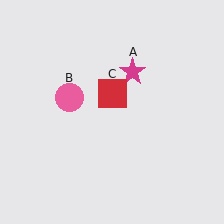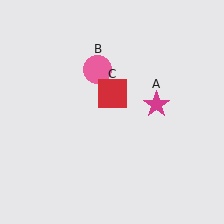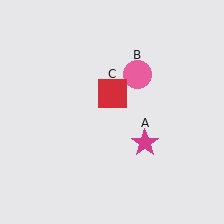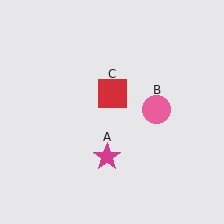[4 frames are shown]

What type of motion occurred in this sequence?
The magenta star (object A), pink circle (object B) rotated clockwise around the center of the scene.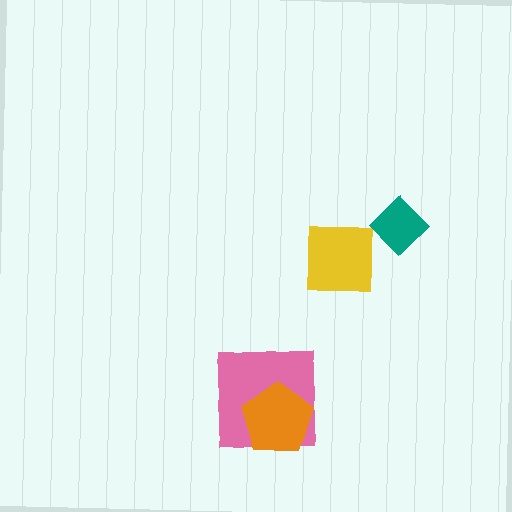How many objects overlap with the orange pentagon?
1 object overlaps with the orange pentagon.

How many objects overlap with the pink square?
1 object overlaps with the pink square.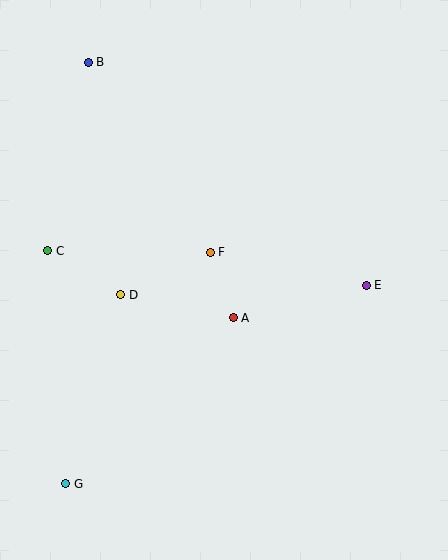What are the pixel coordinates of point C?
Point C is at (48, 251).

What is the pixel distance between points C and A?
The distance between C and A is 197 pixels.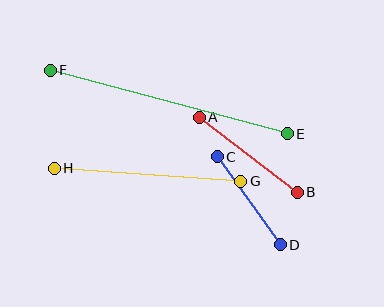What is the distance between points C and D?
The distance is approximately 108 pixels.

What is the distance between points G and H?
The distance is approximately 187 pixels.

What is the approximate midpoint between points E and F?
The midpoint is at approximately (169, 102) pixels.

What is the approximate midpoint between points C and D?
The midpoint is at approximately (249, 201) pixels.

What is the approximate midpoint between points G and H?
The midpoint is at approximately (147, 175) pixels.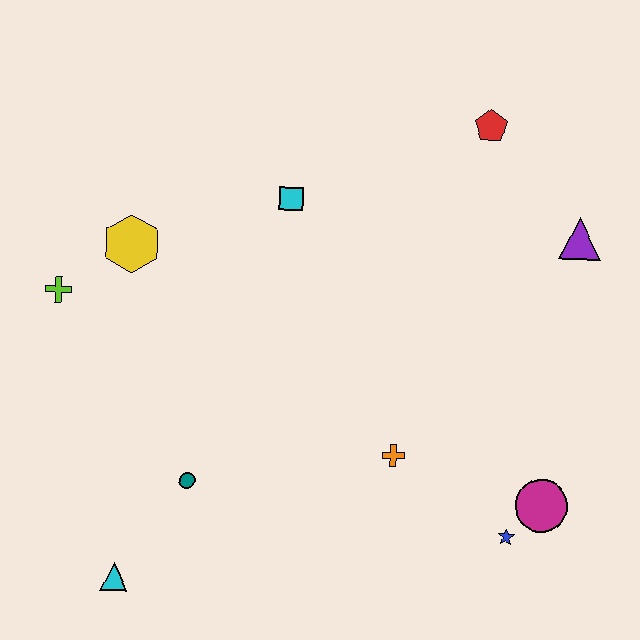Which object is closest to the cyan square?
The yellow hexagon is closest to the cyan square.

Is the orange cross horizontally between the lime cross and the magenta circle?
Yes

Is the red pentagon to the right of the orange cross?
Yes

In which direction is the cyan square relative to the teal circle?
The cyan square is above the teal circle.